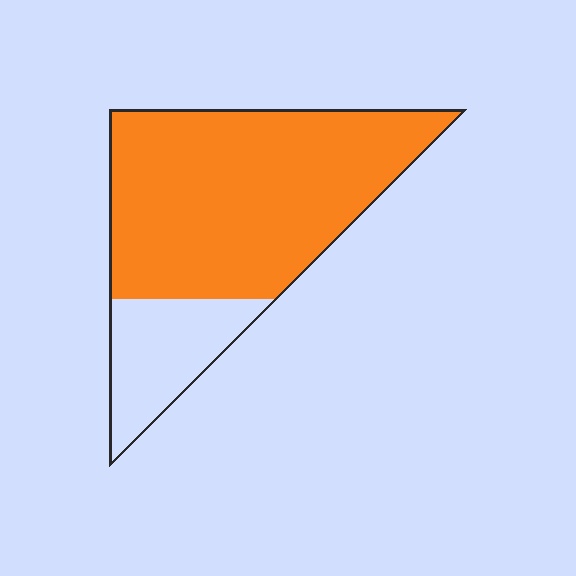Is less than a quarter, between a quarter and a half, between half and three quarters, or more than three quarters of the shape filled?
More than three quarters.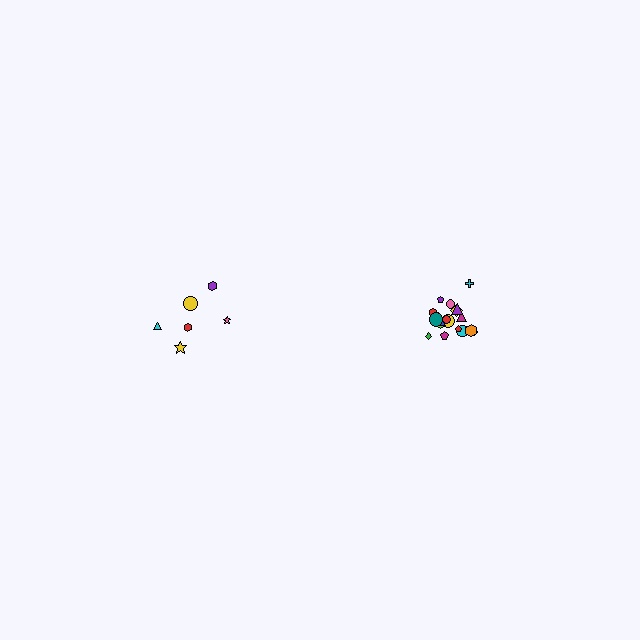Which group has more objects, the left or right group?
The right group.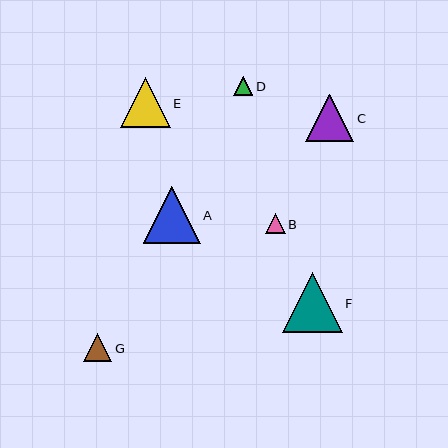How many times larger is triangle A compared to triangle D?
Triangle A is approximately 3.0 times the size of triangle D.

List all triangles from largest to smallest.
From largest to smallest: F, A, E, C, G, B, D.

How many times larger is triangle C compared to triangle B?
Triangle C is approximately 2.4 times the size of triangle B.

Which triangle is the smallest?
Triangle D is the smallest with a size of approximately 19 pixels.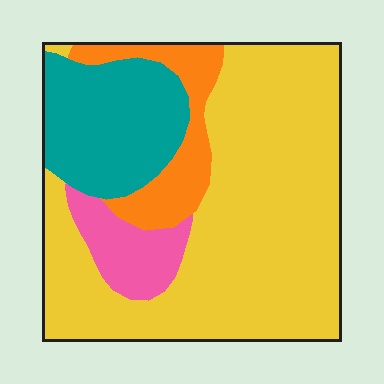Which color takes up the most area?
Yellow, at roughly 60%.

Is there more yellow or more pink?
Yellow.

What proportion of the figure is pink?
Pink covers about 10% of the figure.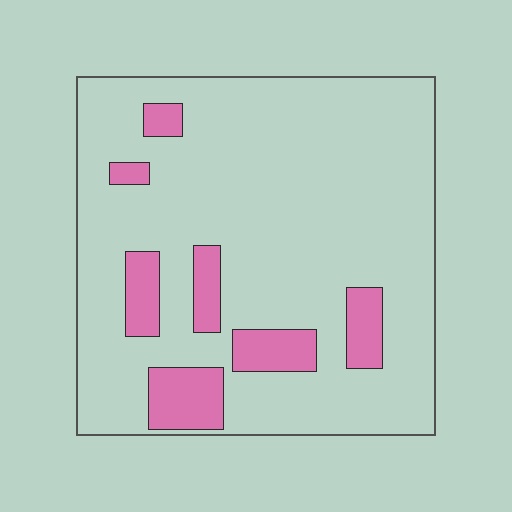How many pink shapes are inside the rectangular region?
7.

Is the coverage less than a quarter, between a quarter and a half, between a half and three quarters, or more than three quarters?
Less than a quarter.